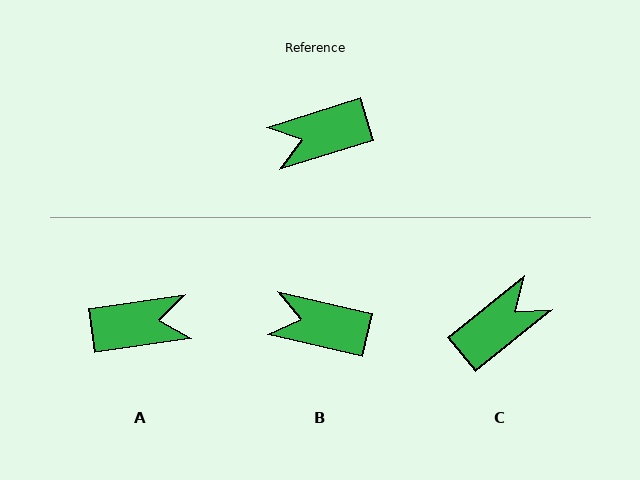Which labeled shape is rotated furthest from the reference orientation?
A, about 171 degrees away.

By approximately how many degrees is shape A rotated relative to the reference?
Approximately 171 degrees counter-clockwise.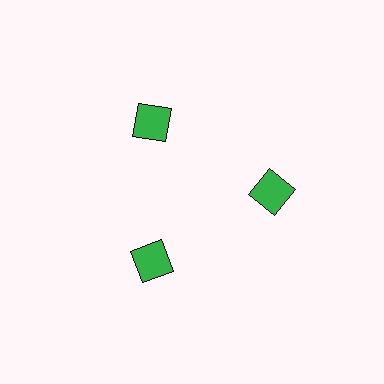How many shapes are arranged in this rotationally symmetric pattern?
There are 3 shapes, arranged in 3 groups of 1.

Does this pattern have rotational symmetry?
Yes, this pattern has 3-fold rotational symmetry. It looks the same after rotating 120 degrees around the center.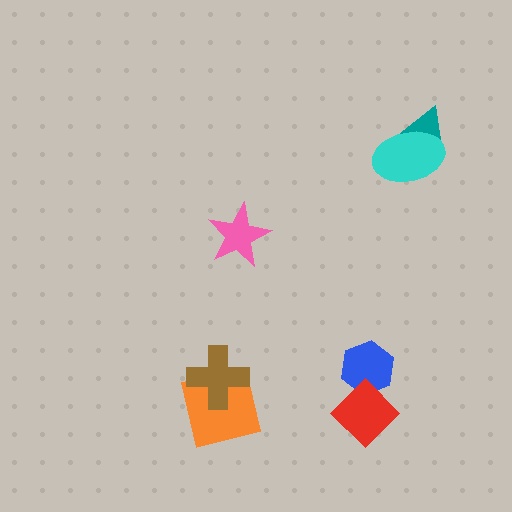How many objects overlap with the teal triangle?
1 object overlaps with the teal triangle.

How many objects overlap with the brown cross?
1 object overlaps with the brown cross.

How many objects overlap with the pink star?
0 objects overlap with the pink star.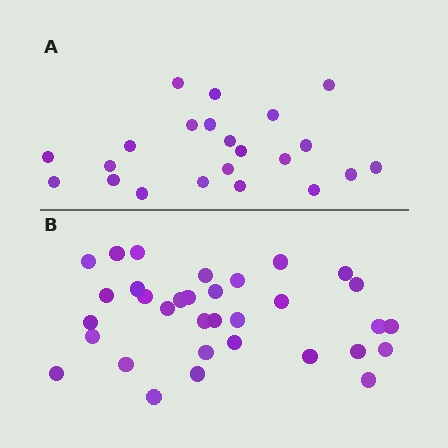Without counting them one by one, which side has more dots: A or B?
Region B (the bottom region) has more dots.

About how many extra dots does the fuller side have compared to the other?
Region B has roughly 12 or so more dots than region A.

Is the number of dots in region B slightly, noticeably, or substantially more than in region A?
Region B has substantially more. The ratio is roughly 1.5 to 1.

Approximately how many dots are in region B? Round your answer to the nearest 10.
About 30 dots. (The exact count is 33, which rounds to 30.)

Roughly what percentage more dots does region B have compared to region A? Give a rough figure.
About 50% more.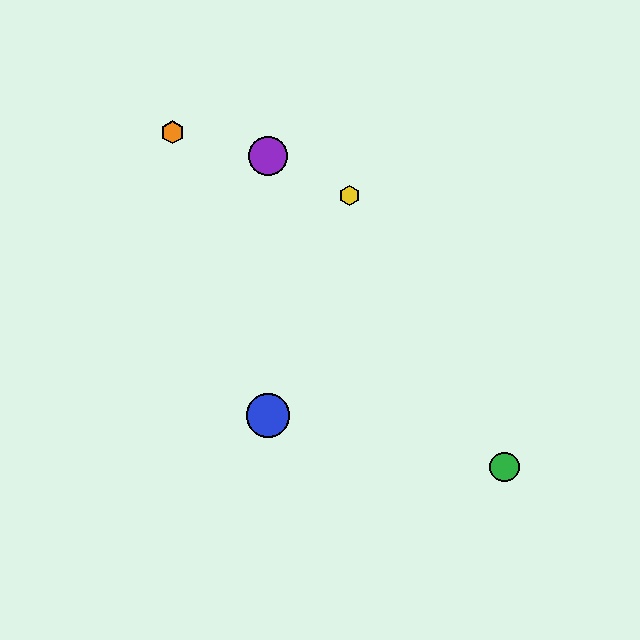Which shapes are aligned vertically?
The red diamond, the blue circle, the purple circle are aligned vertically.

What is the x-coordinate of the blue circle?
The blue circle is at x≈268.